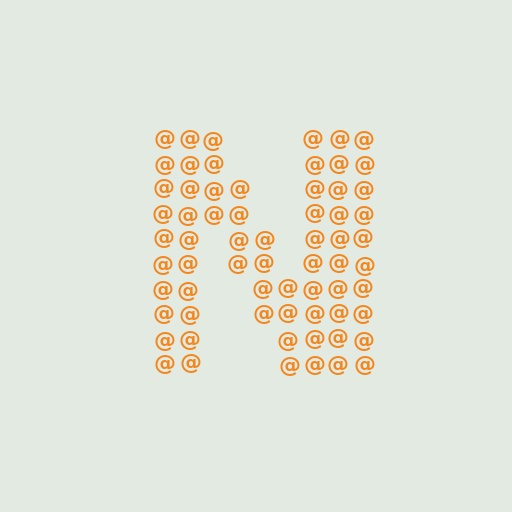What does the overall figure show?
The overall figure shows the letter N.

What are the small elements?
The small elements are at signs.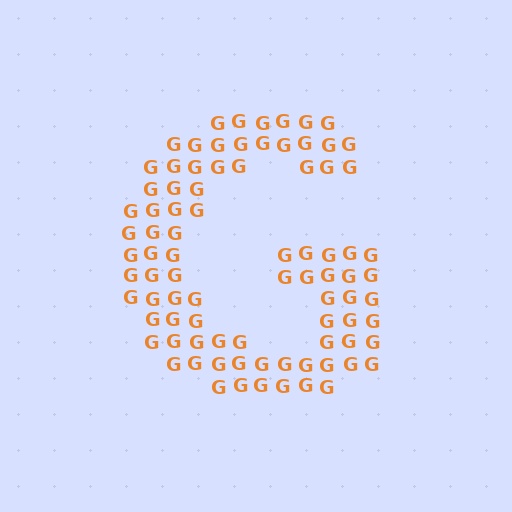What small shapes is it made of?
It is made of small letter G's.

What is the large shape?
The large shape is the letter G.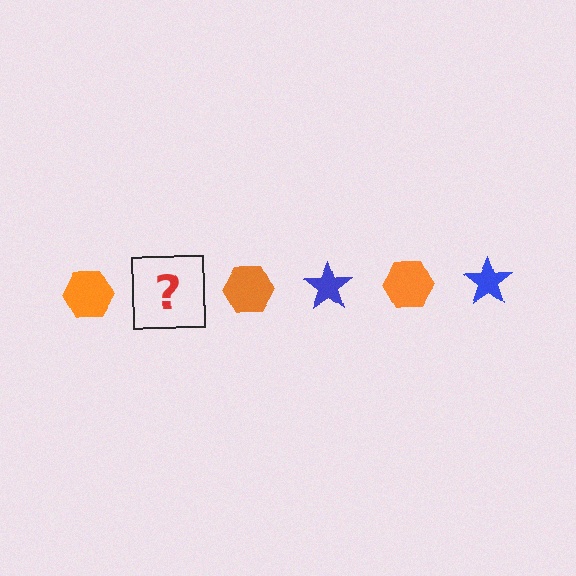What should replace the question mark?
The question mark should be replaced with a blue star.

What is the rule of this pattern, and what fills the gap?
The rule is that the pattern alternates between orange hexagon and blue star. The gap should be filled with a blue star.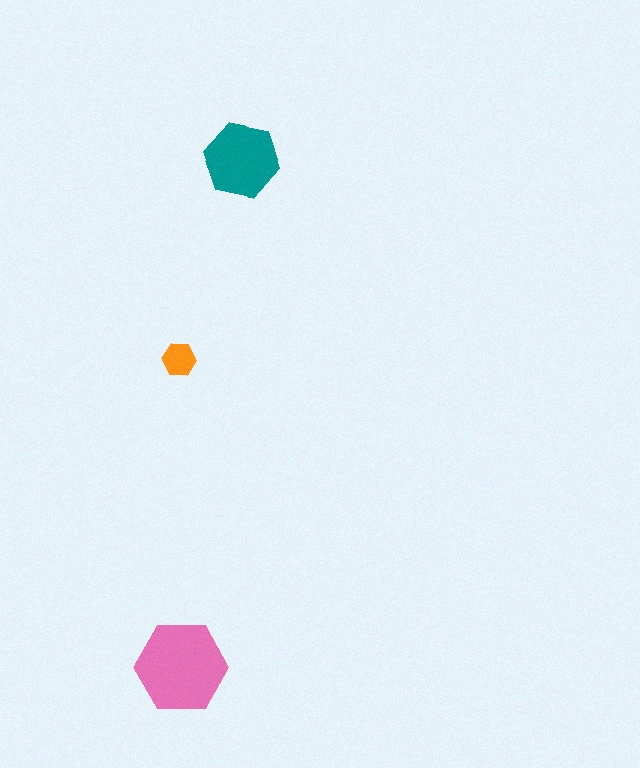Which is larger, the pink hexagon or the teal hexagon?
The pink one.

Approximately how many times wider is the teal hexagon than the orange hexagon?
About 2 times wider.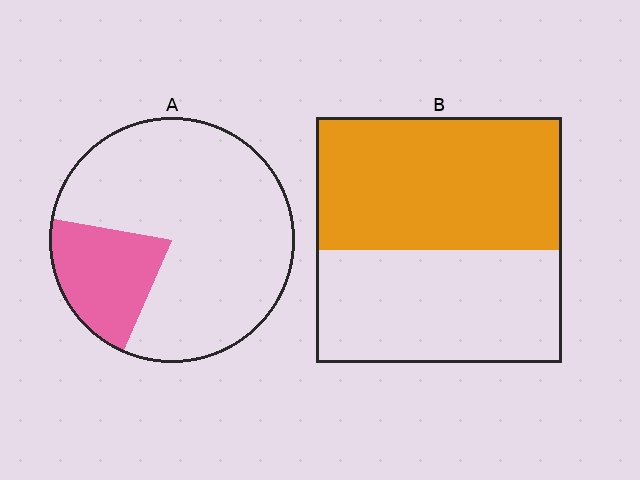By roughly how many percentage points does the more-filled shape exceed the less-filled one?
By roughly 35 percentage points (B over A).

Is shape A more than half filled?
No.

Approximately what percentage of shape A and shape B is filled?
A is approximately 20% and B is approximately 55%.